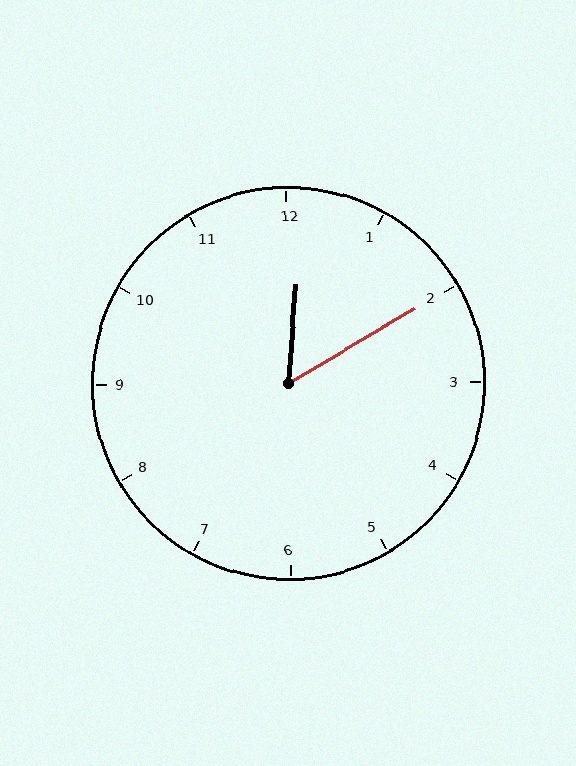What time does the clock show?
12:10.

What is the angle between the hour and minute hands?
Approximately 55 degrees.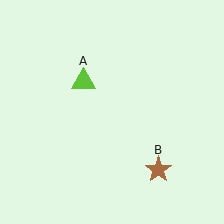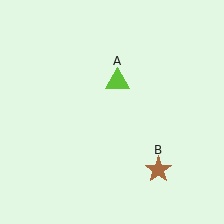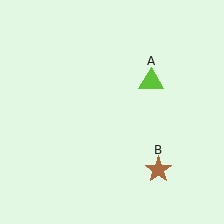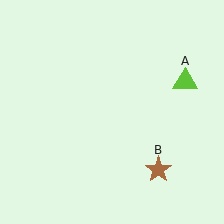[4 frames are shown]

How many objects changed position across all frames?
1 object changed position: lime triangle (object A).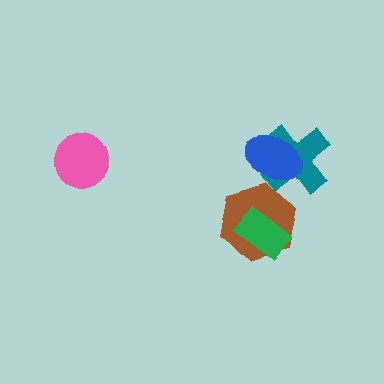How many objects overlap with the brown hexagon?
1 object overlaps with the brown hexagon.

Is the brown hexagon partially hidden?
Yes, it is partially covered by another shape.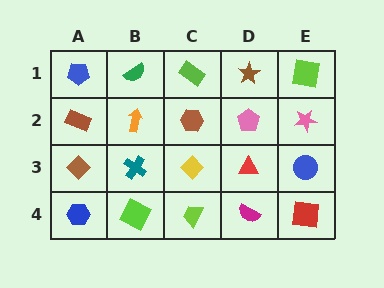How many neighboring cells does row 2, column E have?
3.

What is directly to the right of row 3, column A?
A teal cross.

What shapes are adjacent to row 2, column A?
A blue pentagon (row 1, column A), a brown diamond (row 3, column A), an orange arrow (row 2, column B).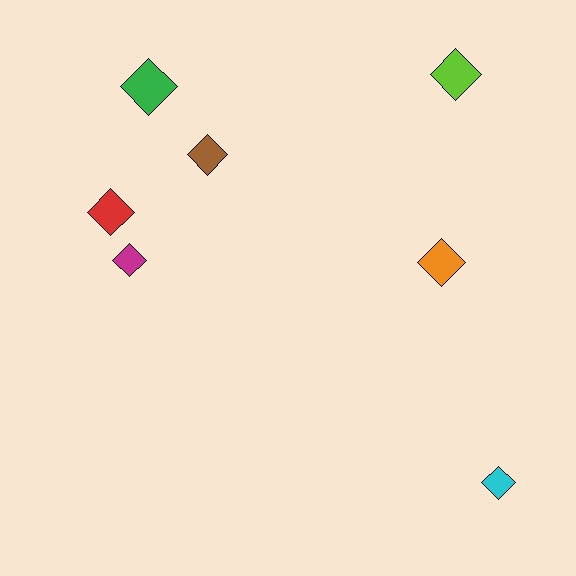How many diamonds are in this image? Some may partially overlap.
There are 7 diamonds.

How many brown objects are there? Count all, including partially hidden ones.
There is 1 brown object.